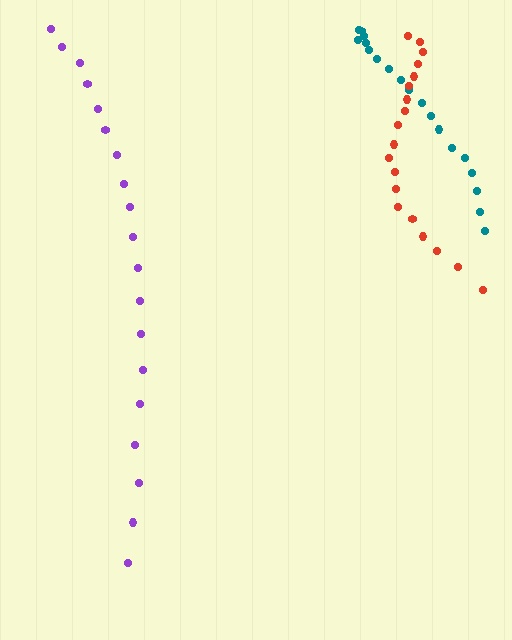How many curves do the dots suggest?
There are 3 distinct paths.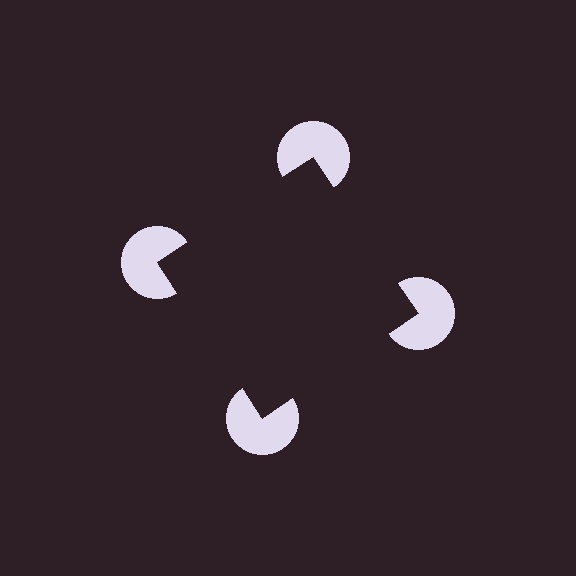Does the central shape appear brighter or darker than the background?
It typically appears slightly darker than the background, even though no actual brightness change is drawn.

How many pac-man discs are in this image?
There are 4 — one at each vertex of the illusory square.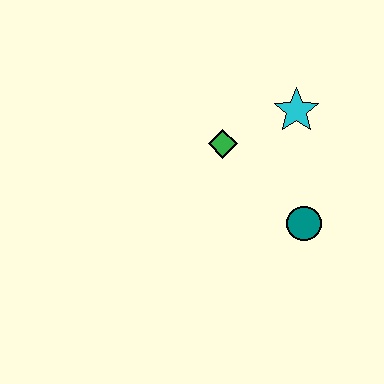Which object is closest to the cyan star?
The green diamond is closest to the cyan star.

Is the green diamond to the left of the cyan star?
Yes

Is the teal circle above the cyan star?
No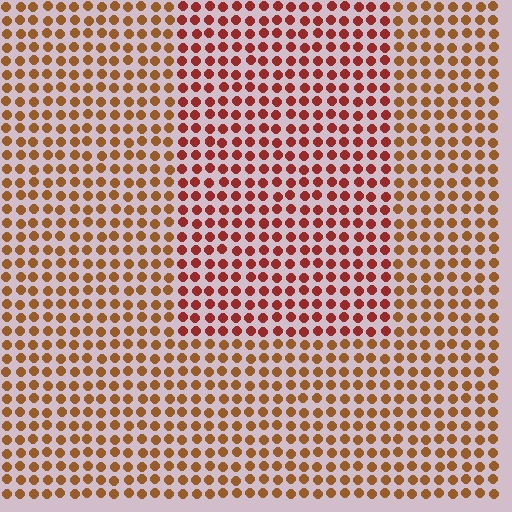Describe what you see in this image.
The image is filled with small brown elements in a uniform arrangement. A rectangle-shaped region is visible where the elements are tinted to a slightly different hue, forming a subtle color boundary.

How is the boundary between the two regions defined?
The boundary is defined purely by a slight shift in hue (about 29 degrees). Spacing, size, and orientation are identical on both sides.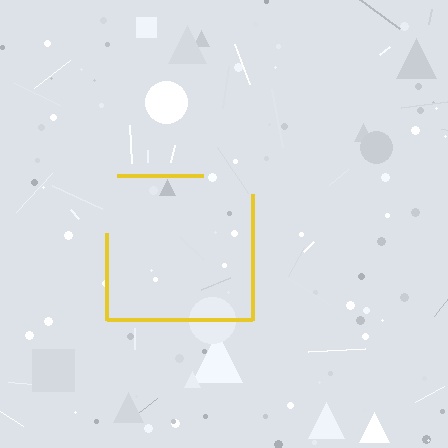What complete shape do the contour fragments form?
The contour fragments form a square.